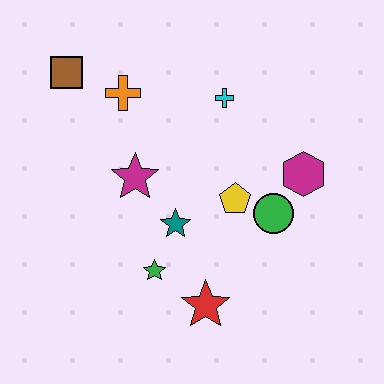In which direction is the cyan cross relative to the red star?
The cyan cross is above the red star.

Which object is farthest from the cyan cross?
The red star is farthest from the cyan cross.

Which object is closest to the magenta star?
The teal star is closest to the magenta star.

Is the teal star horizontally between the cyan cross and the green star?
Yes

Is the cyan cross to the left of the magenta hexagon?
Yes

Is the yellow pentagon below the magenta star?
Yes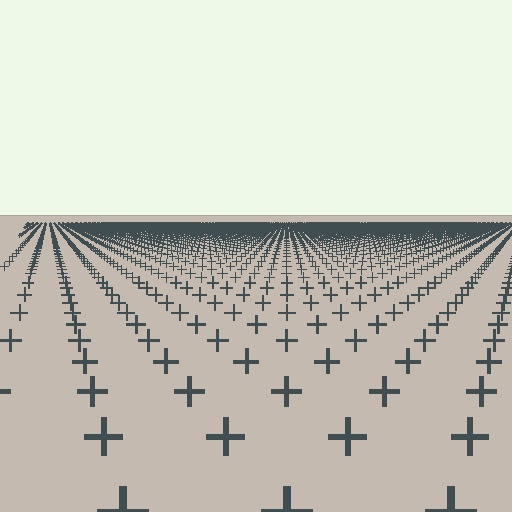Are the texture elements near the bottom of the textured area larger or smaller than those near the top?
Larger. Near the bottom, elements are closer to the viewer and appear at a bigger on-screen size.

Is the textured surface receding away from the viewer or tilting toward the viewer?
The surface is receding away from the viewer. Texture elements get smaller and denser toward the top.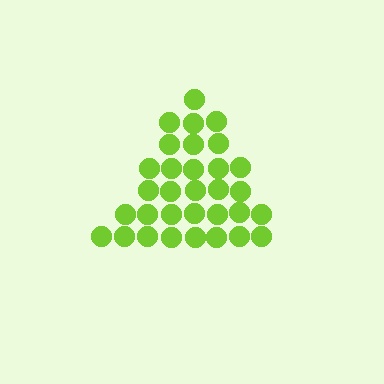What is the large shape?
The large shape is a triangle.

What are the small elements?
The small elements are circles.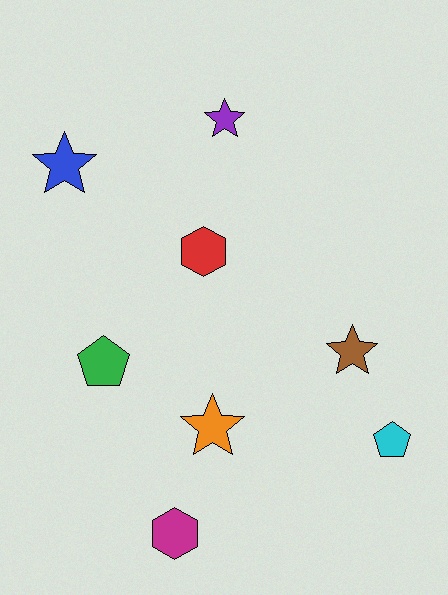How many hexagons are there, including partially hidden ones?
There are 2 hexagons.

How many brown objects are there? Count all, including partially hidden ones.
There is 1 brown object.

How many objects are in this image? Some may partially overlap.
There are 8 objects.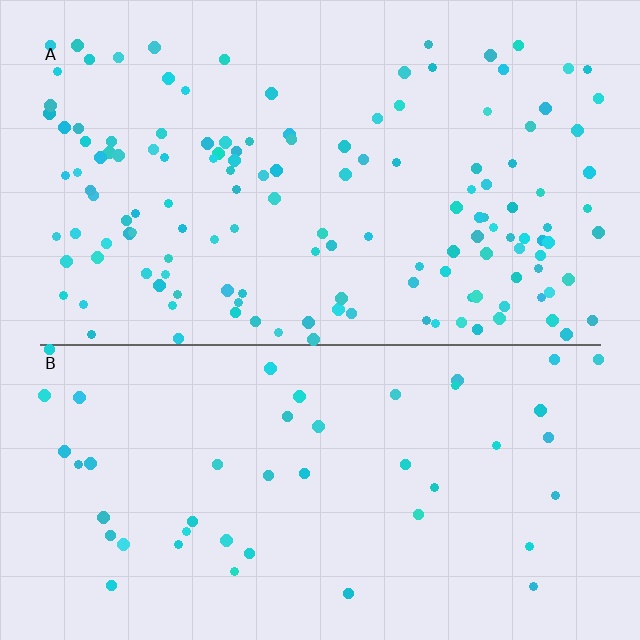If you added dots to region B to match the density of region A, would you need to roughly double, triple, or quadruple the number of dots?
Approximately triple.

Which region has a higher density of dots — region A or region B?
A (the top).